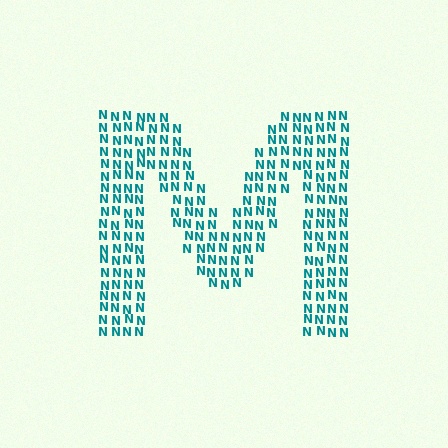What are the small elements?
The small elements are letter N's.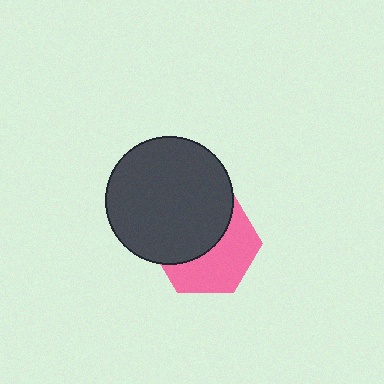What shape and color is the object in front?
The object in front is a dark gray circle.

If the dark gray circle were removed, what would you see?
You would see the complete pink hexagon.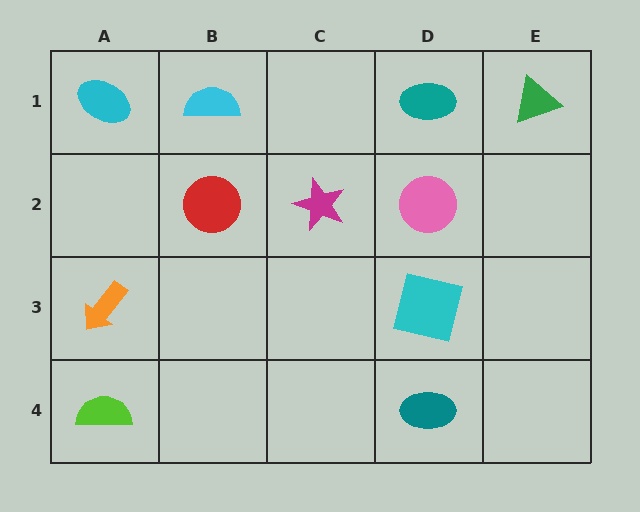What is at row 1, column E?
A green triangle.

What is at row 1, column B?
A cyan semicircle.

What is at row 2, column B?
A red circle.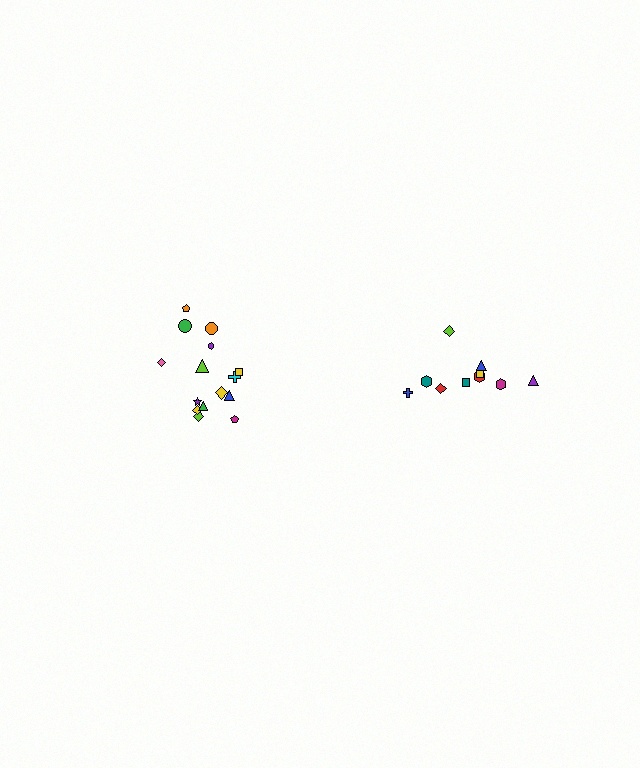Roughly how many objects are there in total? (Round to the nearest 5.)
Roughly 25 objects in total.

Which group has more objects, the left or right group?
The left group.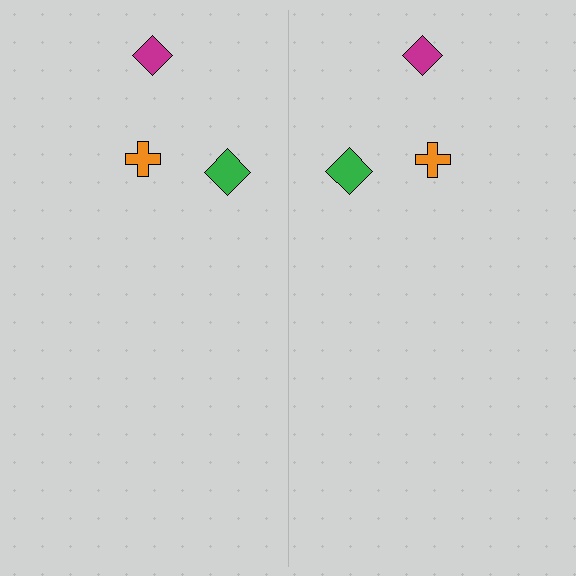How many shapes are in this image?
There are 6 shapes in this image.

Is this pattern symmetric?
Yes, this pattern has bilateral (reflection) symmetry.